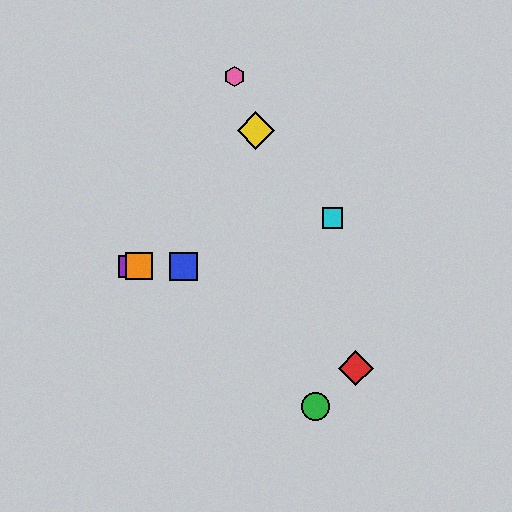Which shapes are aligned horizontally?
The blue square, the purple square, the orange square are aligned horizontally.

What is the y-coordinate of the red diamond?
The red diamond is at y≈368.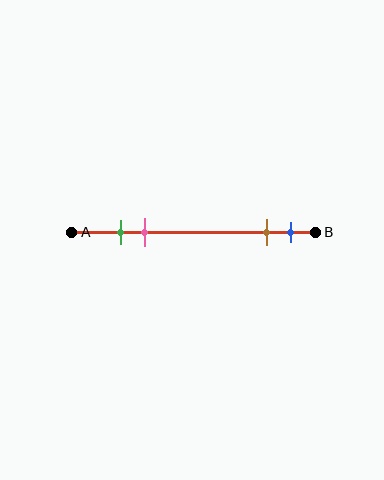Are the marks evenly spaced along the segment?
No, the marks are not evenly spaced.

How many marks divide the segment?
There are 4 marks dividing the segment.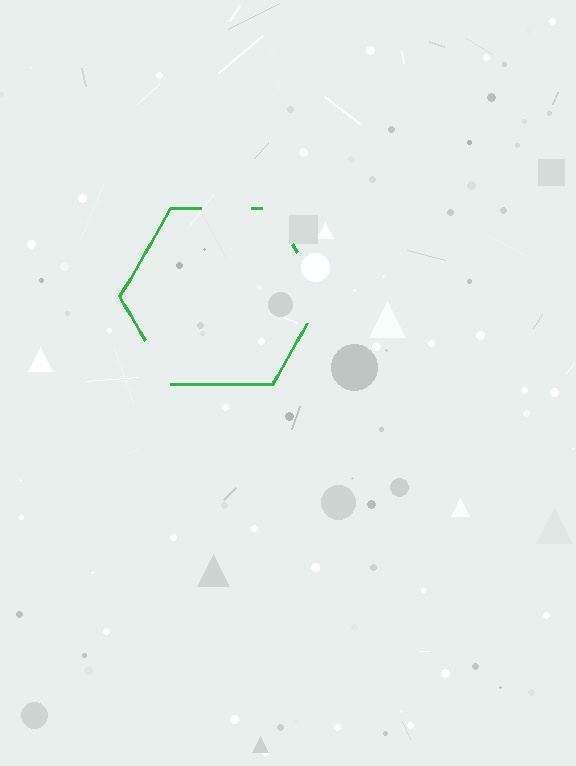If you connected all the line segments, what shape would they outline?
They would outline a hexagon.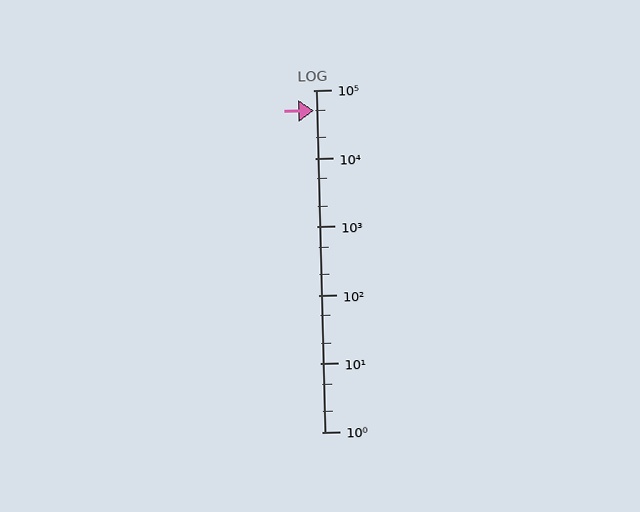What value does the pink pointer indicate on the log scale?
The pointer indicates approximately 51000.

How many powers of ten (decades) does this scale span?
The scale spans 5 decades, from 1 to 100000.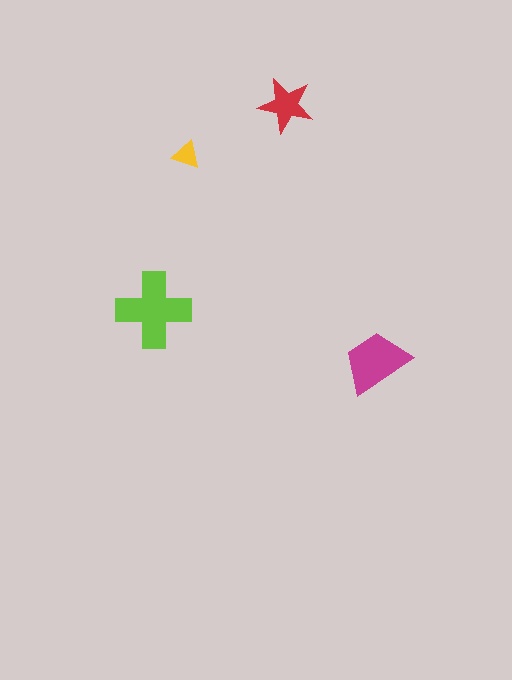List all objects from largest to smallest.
The lime cross, the magenta trapezoid, the red star, the yellow triangle.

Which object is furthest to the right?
The magenta trapezoid is rightmost.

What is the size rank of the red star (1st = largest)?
3rd.